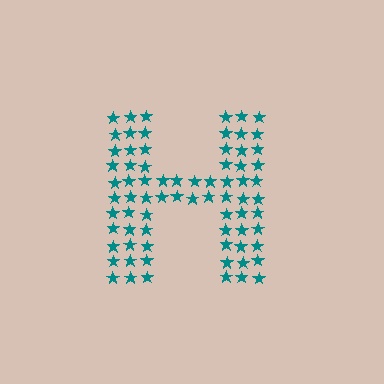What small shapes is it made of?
It is made of small stars.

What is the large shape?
The large shape is the letter H.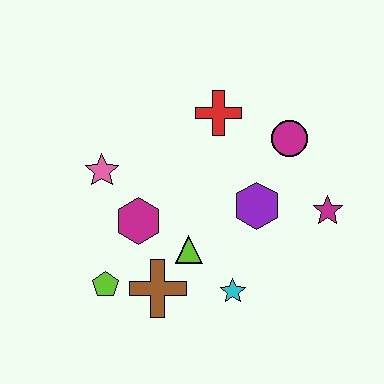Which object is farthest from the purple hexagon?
The lime pentagon is farthest from the purple hexagon.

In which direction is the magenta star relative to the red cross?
The magenta star is to the right of the red cross.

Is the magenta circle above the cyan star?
Yes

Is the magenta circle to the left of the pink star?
No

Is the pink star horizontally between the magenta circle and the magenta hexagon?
No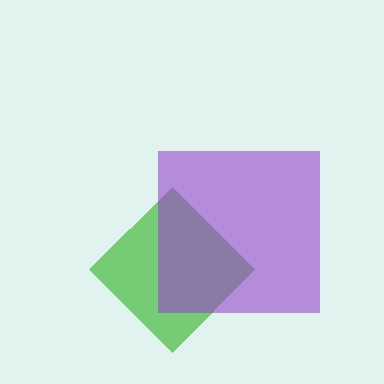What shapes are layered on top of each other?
The layered shapes are: a green diamond, a purple square.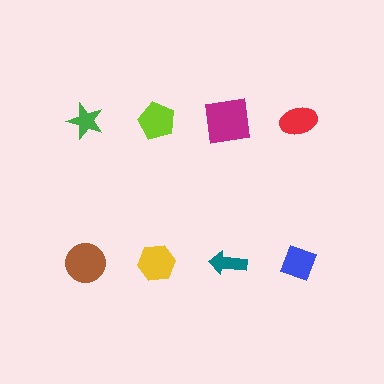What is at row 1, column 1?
A green star.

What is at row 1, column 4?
A red ellipse.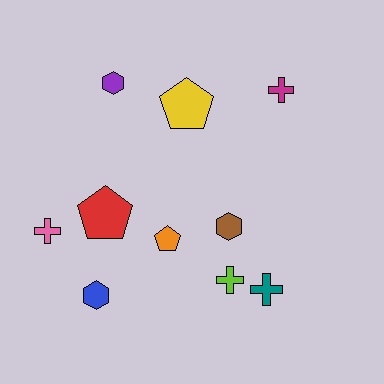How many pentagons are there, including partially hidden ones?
There are 3 pentagons.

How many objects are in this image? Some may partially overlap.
There are 10 objects.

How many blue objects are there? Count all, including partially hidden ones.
There is 1 blue object.